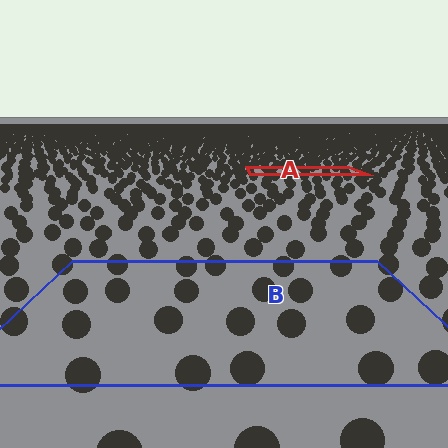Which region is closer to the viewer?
Region B is closer. The texture elements there are larger and more spread out.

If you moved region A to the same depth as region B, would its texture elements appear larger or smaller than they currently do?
They would appear larger. At a closer depth, the same texture elements are projected at a bigger on-screen size.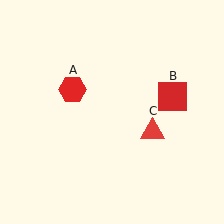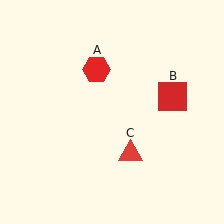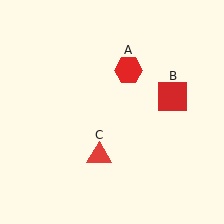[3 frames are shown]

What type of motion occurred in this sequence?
The red hexagon (object A), red triangle (object C) rotated clockwise around the center of the scene.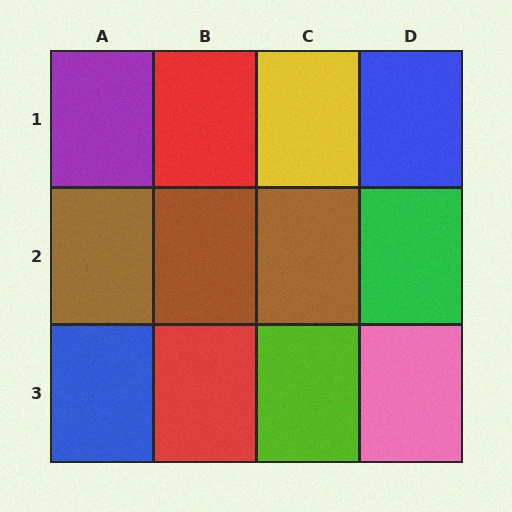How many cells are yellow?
1 cell is yellow.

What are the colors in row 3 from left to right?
Blue, red, lime, pink.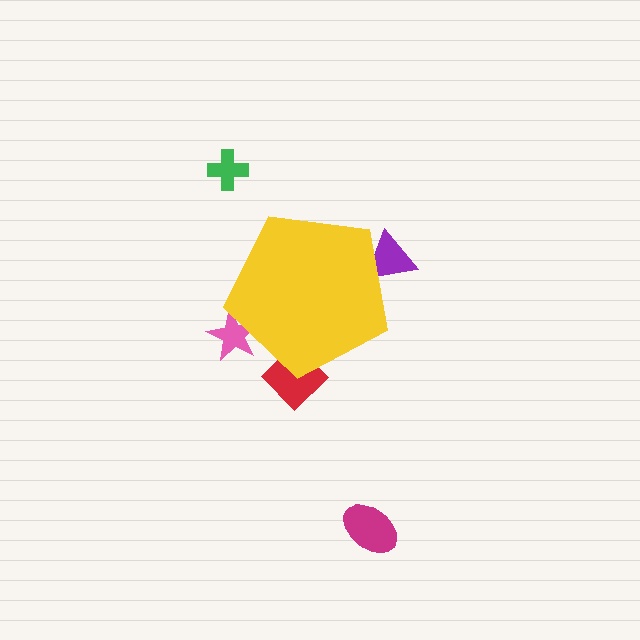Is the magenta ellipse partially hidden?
No, the magenta ellipse is fully visible.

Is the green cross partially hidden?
No, the green cross is fully visible.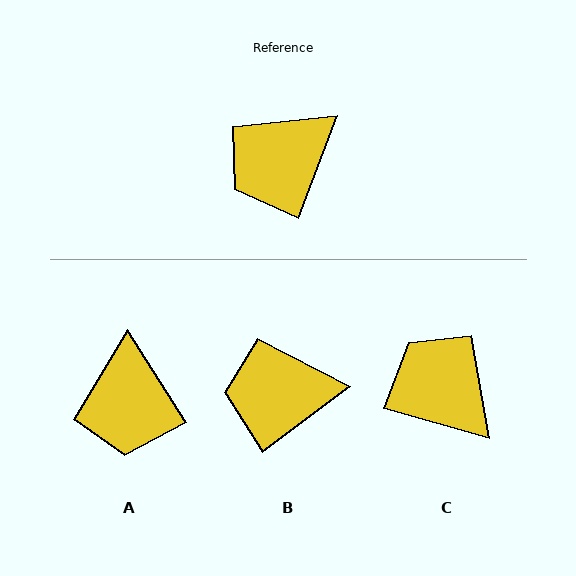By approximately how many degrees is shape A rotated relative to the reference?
Approximately 53 degrees counter-clockwise.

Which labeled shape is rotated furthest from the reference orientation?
C, about 86 degrees away.